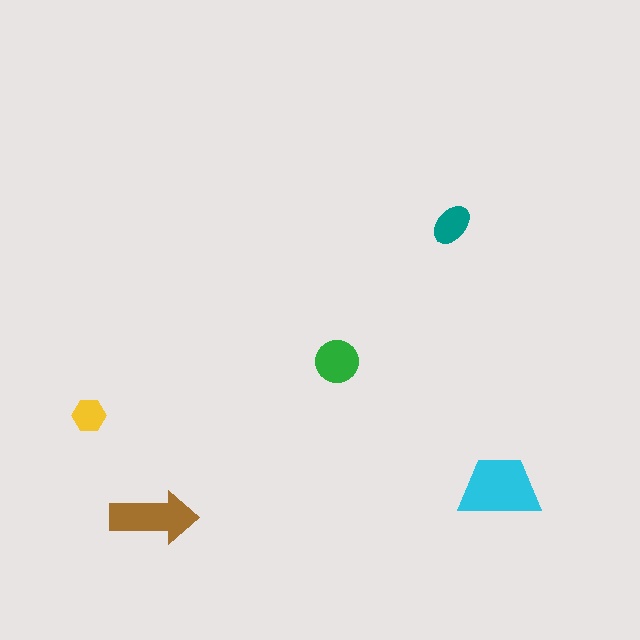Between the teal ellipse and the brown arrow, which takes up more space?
The brown arrow.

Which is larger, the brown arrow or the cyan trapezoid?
The cyan trapezoid.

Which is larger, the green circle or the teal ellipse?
The green circle.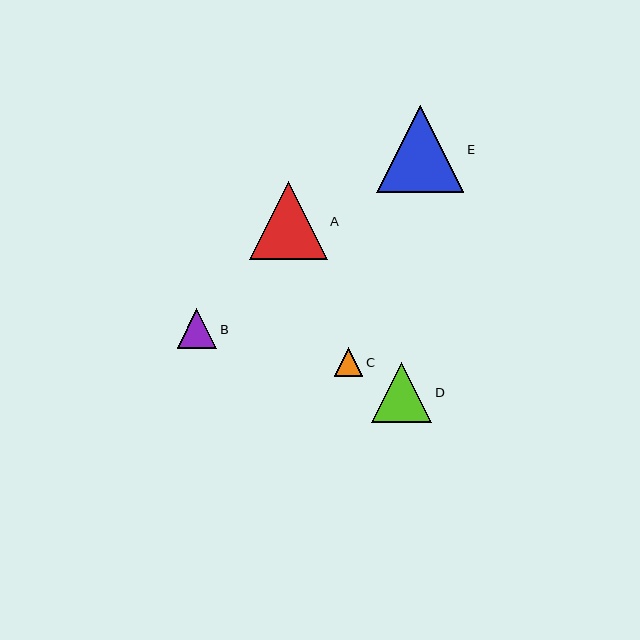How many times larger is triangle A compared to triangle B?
Triangle A is approximately 1.9 times the size of triangle B.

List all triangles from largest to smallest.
From largest to smallest: E, A, D, B, C.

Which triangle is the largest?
Triangle E is the largest with a size of approximately 87 pixels.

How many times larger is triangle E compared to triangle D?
Triangle E is approximately 1.5 times the size of triangle D.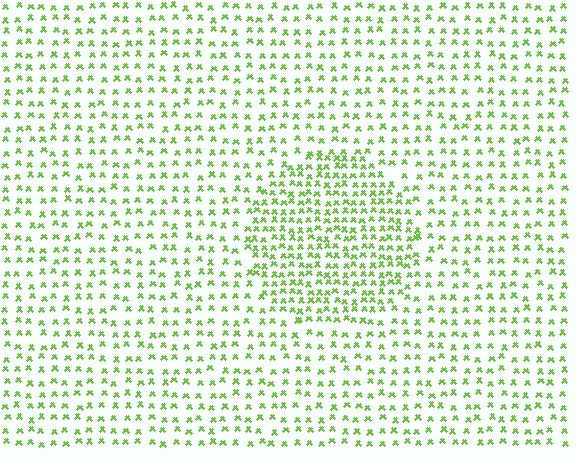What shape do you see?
I see a circle.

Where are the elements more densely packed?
The elements are more densely packed inside the circle boundary.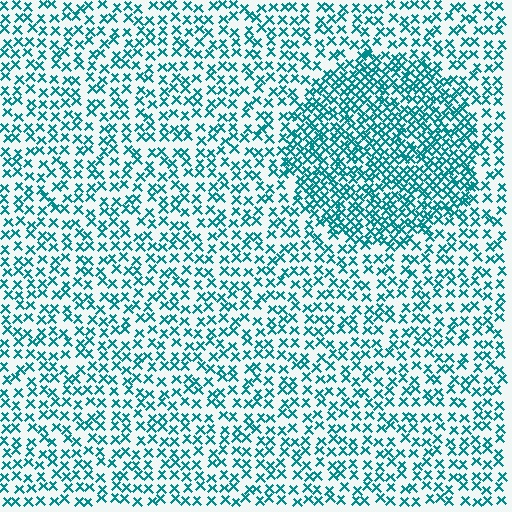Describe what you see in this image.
The image contains small teal elements arranged at two different densities. A circle-shaped region is visible where the elements are more densely packed than the surrounding area.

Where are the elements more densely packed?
The elements are more densely packed inside the circle boundary.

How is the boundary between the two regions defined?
The boundary is defined by a change in element density (approximately 1.9x ratio). All elements are the same color, size, and shape.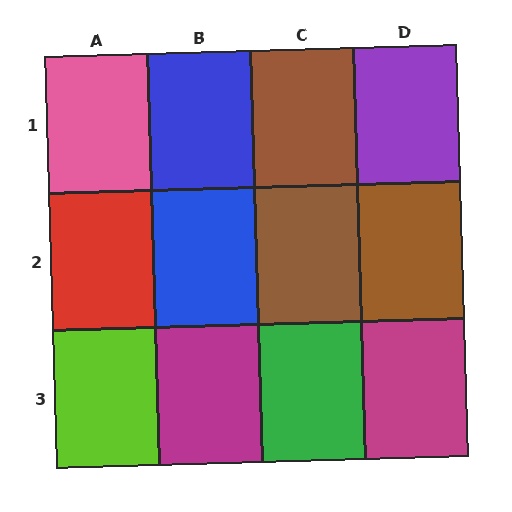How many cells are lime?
1 cell is lime.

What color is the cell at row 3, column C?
Green.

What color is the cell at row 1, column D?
Purple.